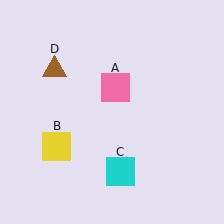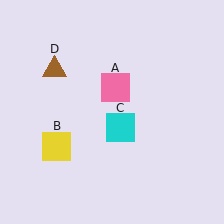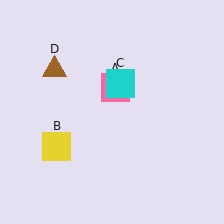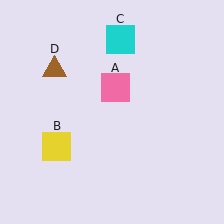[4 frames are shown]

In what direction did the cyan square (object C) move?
The cyan square (object C) moved up.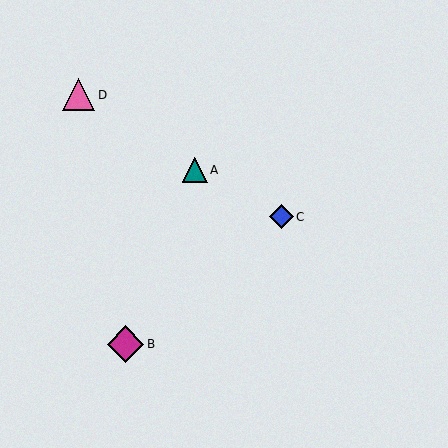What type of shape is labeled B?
Shape B is a magenta diamond.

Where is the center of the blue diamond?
The center of the blue diamond is at (281, 217).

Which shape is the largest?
The magenta diamond (labeled B) is the largest.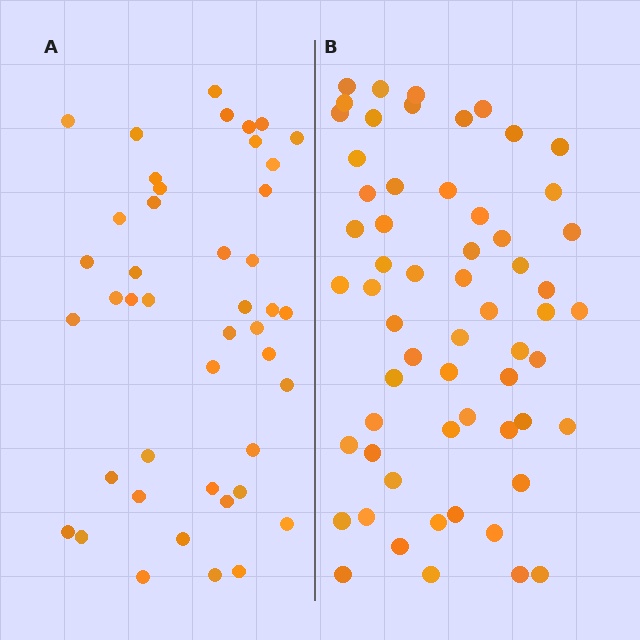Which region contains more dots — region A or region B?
Region B (the right region) has more dots.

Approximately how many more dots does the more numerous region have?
Region B has approximately 15 more dots than region A.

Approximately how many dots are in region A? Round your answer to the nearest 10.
About 40 dots. (The exact count is 44, which rounds to 40.)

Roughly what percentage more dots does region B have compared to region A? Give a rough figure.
About 35% more.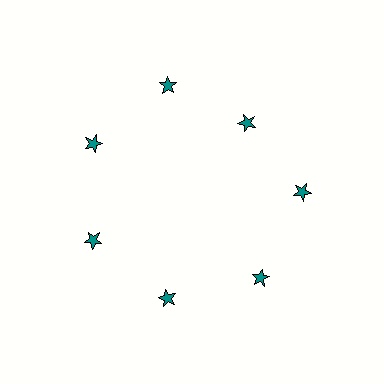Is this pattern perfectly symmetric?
No. The 7 teal stars are arranged in a ring, but one element near the 1 o'clock position is pulled inward toward the center, breaking the 7-fold rotational symmetry.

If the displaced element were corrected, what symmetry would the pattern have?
It would have 7-fold rotational symmetry — the pattern would map onto itself every 51 degrees.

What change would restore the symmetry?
The symmetry would be restored by moving it outward, back onto the ring so that all 7 stars sit at equal angles and equal distance from the center.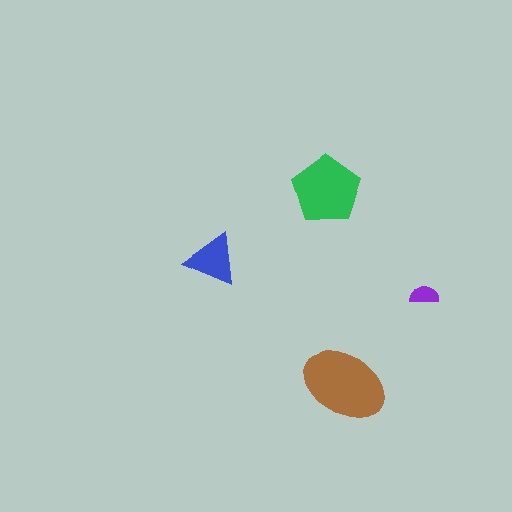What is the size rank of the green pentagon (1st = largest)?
2nd.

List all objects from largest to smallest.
The brown ellipse, the green pentagon, the blue triangle, the purple semicircle.